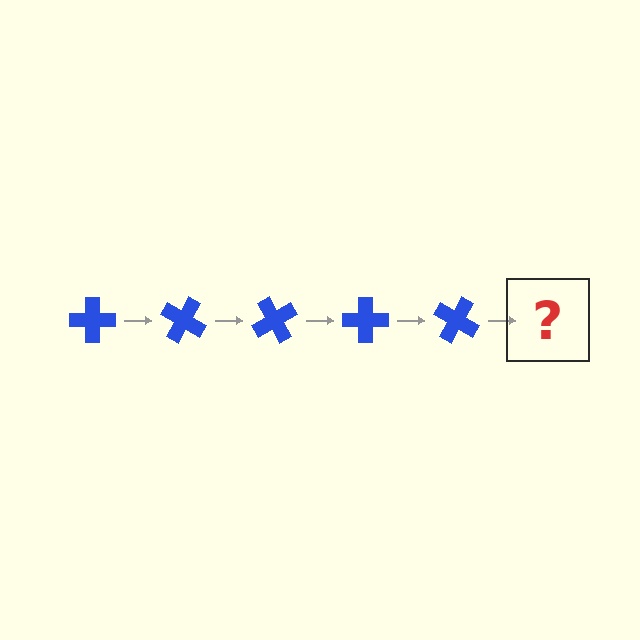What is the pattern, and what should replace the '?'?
The pattern is that the cross rotates 30 degrees each step. The '?' should be a blue cross rotated 150 degrees.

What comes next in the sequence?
The next element should be a blue cross rotated 150 degrees.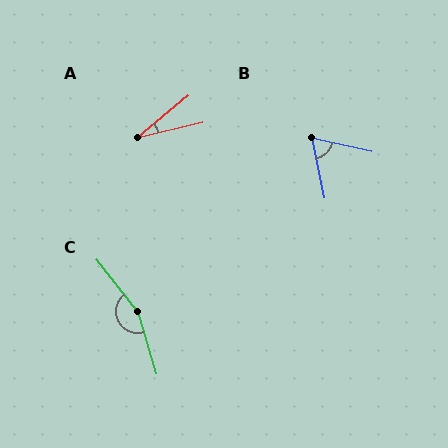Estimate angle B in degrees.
Approximately 65 degrees.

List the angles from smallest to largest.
A (26°), B (65°), C (158°).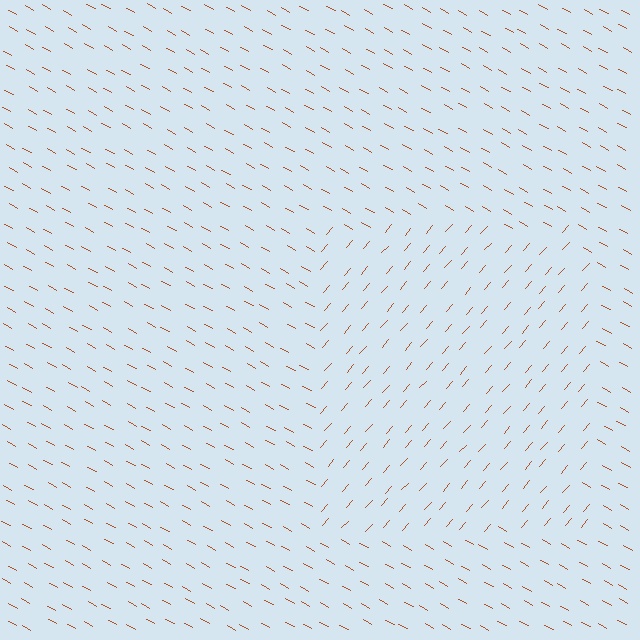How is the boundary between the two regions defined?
The boundary is defined purely by a change in line orientation (approximately 78 degrees difference). All lines are the same color and thickness.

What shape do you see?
I see a rectangle.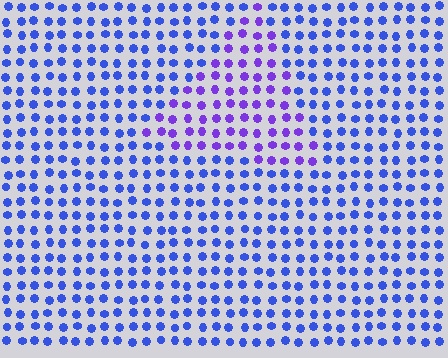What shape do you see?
I see a triangle.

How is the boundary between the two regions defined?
The boundary is defined purely by a slight shift in hue (about 35 degrees). Spacing, size, and orientation are identical on both sides.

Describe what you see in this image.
The image is filled with small blue elements in a uniform arrangement. A triangle-shaped region is visible where the elements are tinted to a slightly different hue, forming a subtle color boundary.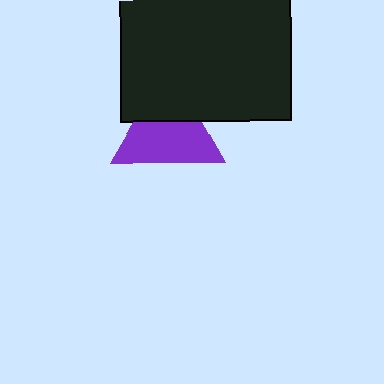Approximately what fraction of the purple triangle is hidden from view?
Roughly 35% of the purple triangle is hidden behind the black rectangle.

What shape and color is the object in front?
The object in front is a black rectangle.